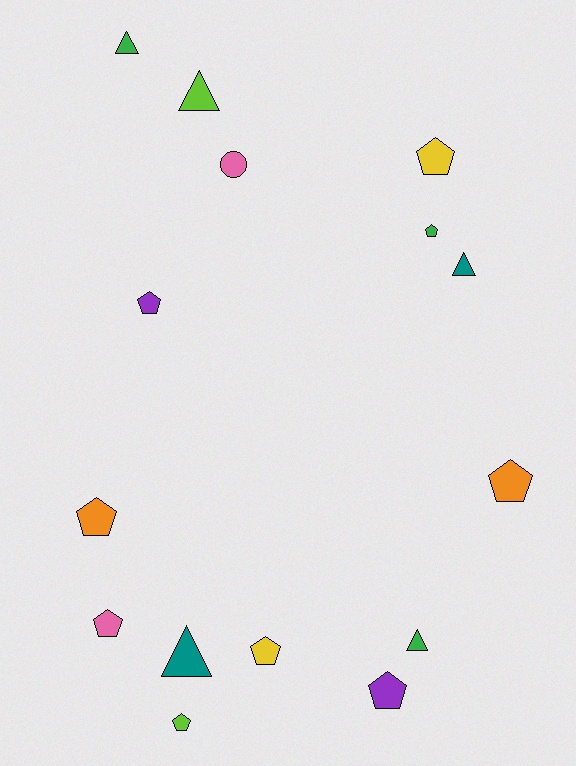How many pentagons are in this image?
There are 9 pentagons.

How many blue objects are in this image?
There are no blue objects.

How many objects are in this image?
There are 15 objects.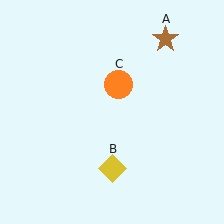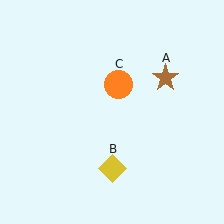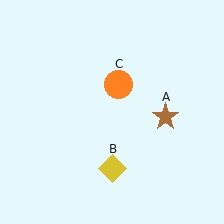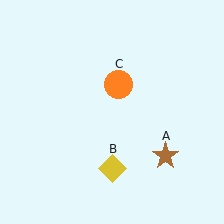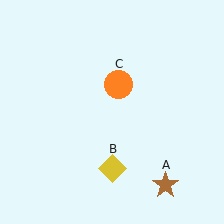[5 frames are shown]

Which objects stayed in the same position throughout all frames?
Yellow diamond (object B) and orange circle (object C) remained stationary.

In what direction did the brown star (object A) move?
The brown star (object A) moved down.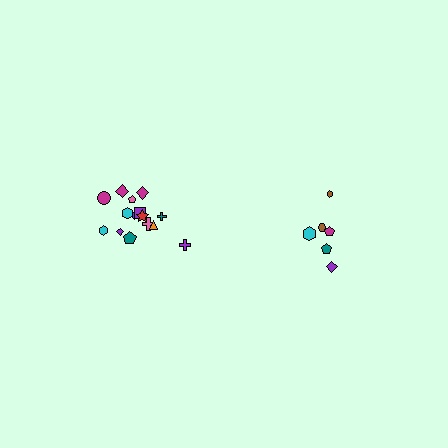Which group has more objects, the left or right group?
The left group.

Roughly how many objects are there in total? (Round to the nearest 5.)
Roughly 20 objects in total.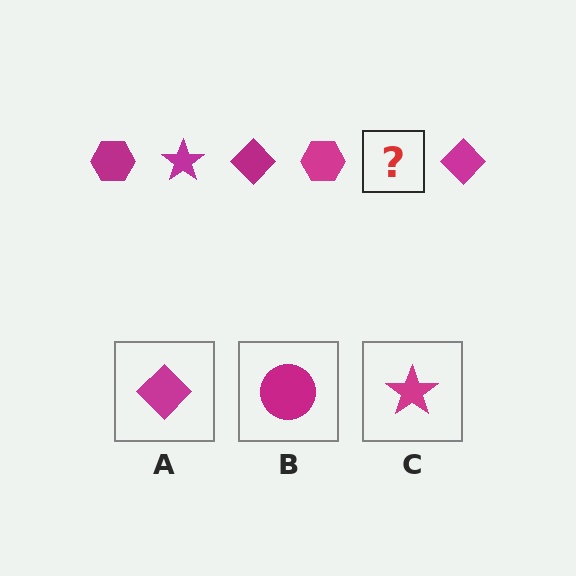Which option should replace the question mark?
Option C.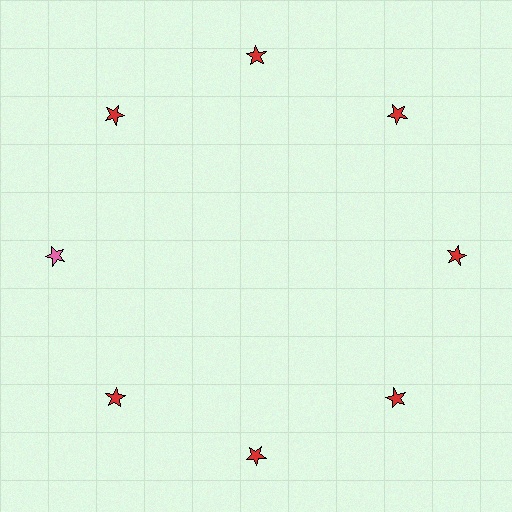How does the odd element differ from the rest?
It has a different color: pink instead of red.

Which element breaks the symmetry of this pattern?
The pink star at roughly the 9 o'clock position breaks the symmetry. All other shapes are red stars.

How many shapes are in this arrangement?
There are 8 shapes arranged in a ring pattern.